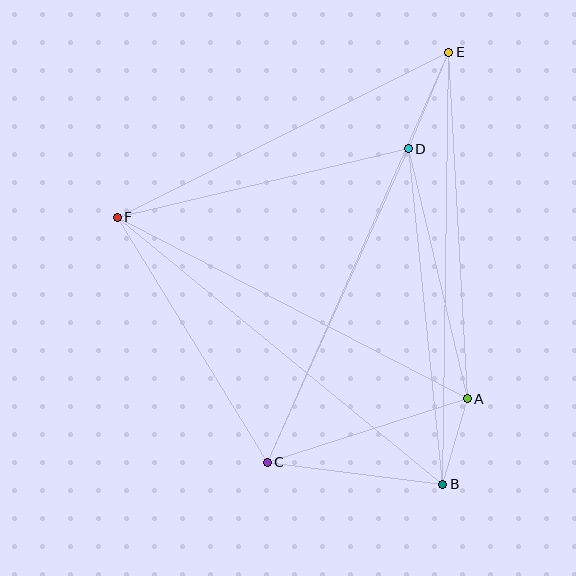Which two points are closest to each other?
Points A and B are closest to each other.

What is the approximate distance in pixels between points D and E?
The distance between D and E is approximately 104 pixels.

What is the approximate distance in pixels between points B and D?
The distance between B and D is approximately 338 pixels.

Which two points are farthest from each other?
Points C and E are farthest from each other.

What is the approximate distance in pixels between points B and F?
The distance between B and F is approximately 421 pixels.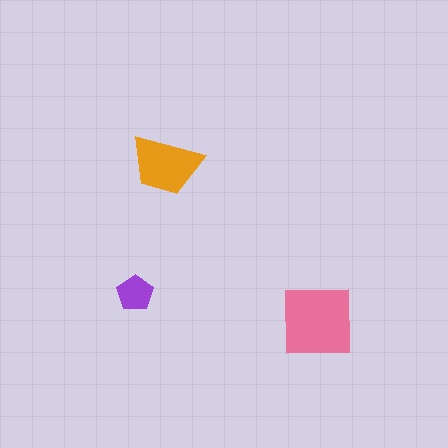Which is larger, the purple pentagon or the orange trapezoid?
The orange trapezoid.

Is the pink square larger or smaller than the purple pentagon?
Larger.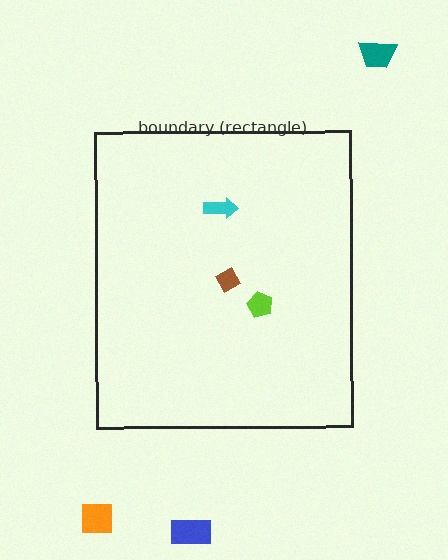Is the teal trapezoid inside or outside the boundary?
Outside.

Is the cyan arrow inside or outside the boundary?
Inside.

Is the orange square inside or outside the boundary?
Outside.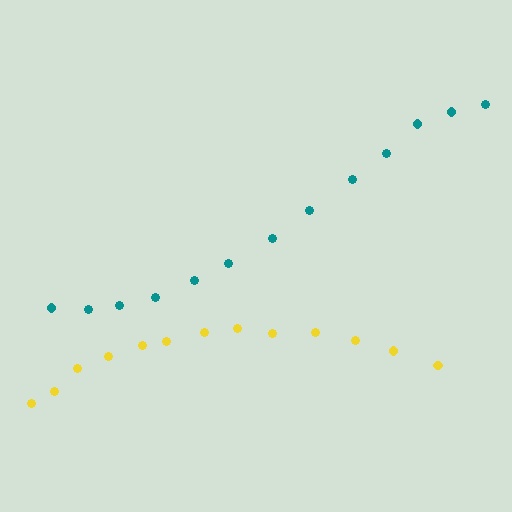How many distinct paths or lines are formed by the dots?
There are 2 distinct paths.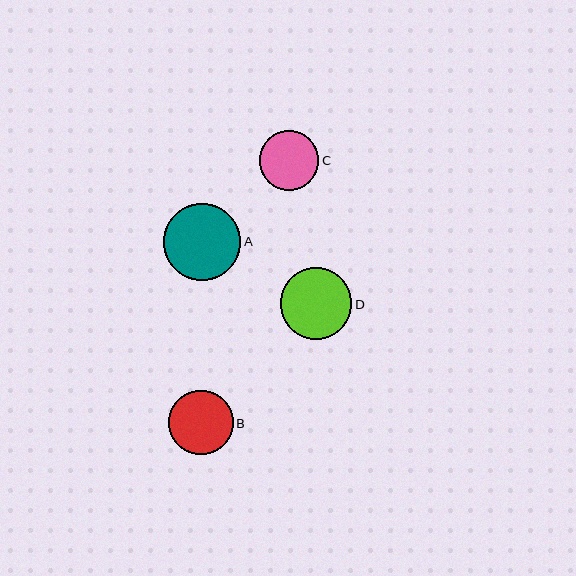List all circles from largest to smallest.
From largest to smallest: A, D, B, C.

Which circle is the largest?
Circle A is the largest with a size of approximately 77 pixels.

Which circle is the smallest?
Circle C is the smallest with a size of approximately 59 pixels.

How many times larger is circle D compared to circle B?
Circle D is approximately 1.1 times the size of circle B.